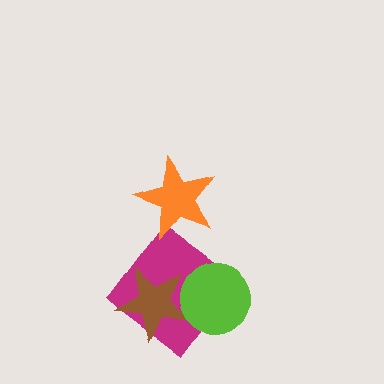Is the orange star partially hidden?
No, no other shape covers it.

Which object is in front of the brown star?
The lime circle is in front of the brown star.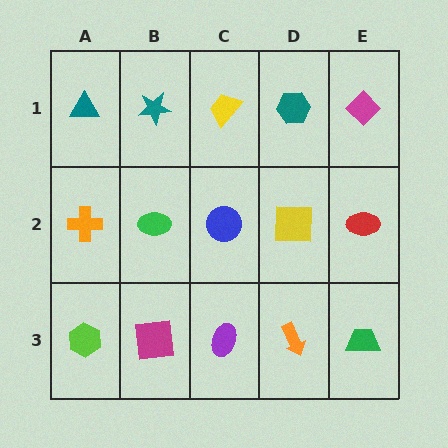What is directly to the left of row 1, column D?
A yellow trapezoid.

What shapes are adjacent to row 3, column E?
A red ellipse (row 2, column E), an orange arrow (row 3, column D).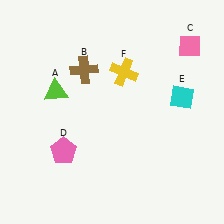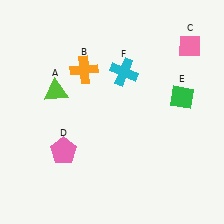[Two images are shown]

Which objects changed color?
B changed from brown to orange. E changed from cyan to green. F changed from yellow to cyan.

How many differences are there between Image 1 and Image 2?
There are 3 differences between the two images.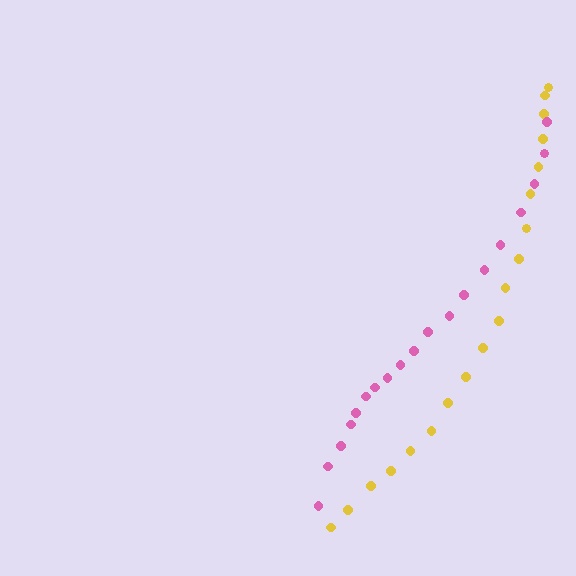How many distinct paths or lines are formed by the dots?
There are 2 distinct paths.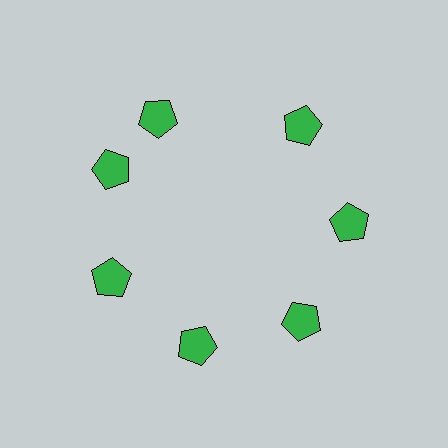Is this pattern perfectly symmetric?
No. The 7 green pentagons are arranged in a ring, but one element near the 12 o'clock position is rotated out of alignment along the ring, breaking the 7-fold rotational symmetry.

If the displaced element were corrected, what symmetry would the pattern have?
It would have 7-fold rotational symmetry — the pattern would map onto itself every 51 degrees.